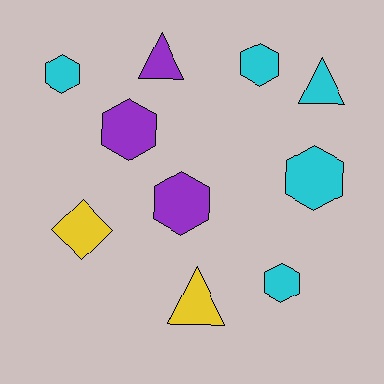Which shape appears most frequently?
Hexagon, with 6 objects.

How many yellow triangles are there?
There is 1 yellow triangle.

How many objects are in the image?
There are 10 objects.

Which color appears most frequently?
Cyan, with 5 objects.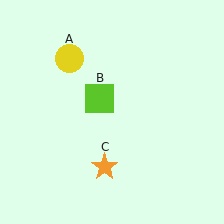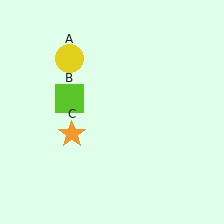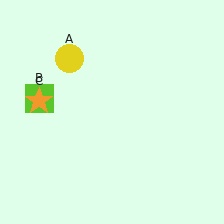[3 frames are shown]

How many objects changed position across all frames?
2 objects changed position: lime square (object B), orange star (object C).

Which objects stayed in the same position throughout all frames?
Yellow circle (object A) remained stationary.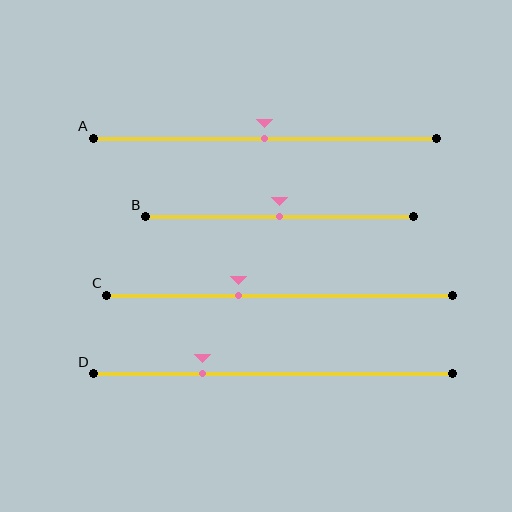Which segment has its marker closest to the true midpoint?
Segment A has its marker closest to the true midpoint.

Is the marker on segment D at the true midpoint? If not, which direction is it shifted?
No, the marker on segment D is shifted to the left by about 20% of the segment length.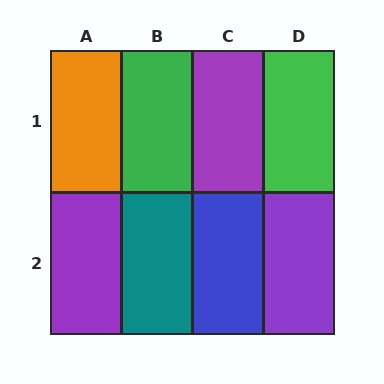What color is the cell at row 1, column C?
Purple.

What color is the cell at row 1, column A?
Orange.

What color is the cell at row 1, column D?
Green.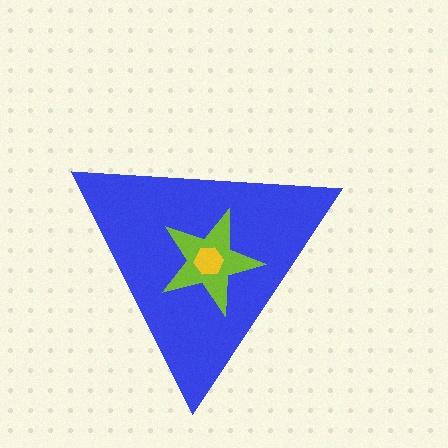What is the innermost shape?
The yellow hexagon.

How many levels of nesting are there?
3.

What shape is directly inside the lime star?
The yellow hexagon.